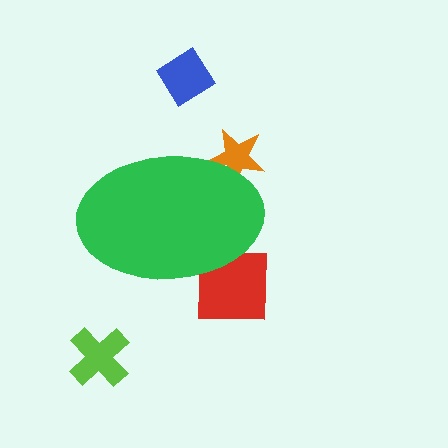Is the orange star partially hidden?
Yes, the orange star is partially hidden behind the green ellipse.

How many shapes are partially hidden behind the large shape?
2 shapes are partially hidden.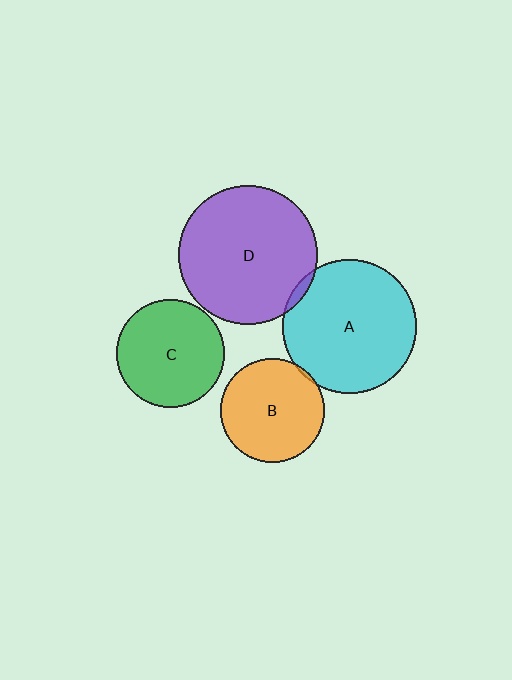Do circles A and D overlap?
Yes.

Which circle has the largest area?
Circle D (purple).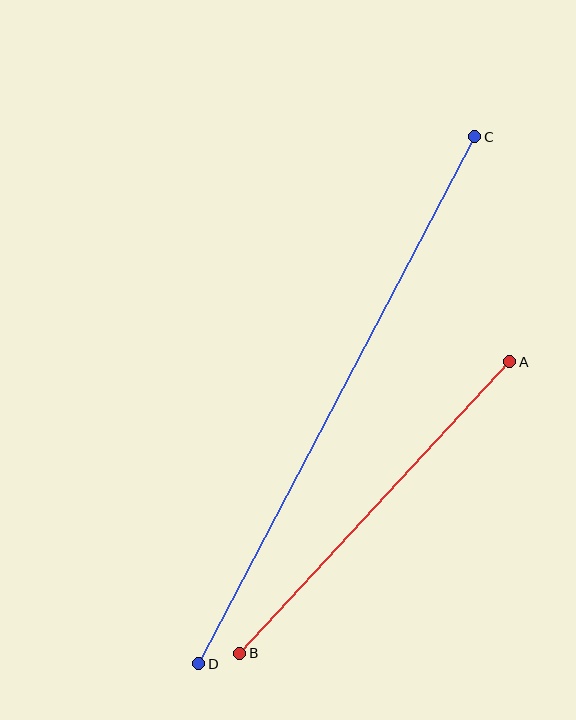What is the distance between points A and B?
The distance is approximately 398 pixels.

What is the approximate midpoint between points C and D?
The midpoint is at approximately (337, 400) pixels.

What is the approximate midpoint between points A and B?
The midpoint is at approximately (375, 508) pixels.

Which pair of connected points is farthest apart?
Points C and D are farthest apart.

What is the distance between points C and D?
The distance is approximately 595 pixels.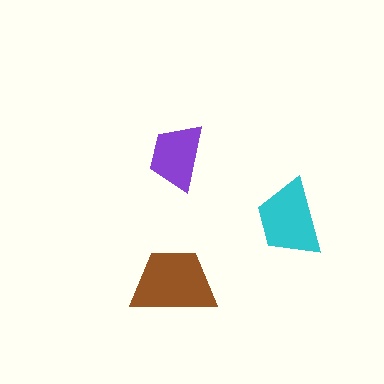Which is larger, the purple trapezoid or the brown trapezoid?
The brown one.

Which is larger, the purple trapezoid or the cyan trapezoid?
The cyan one.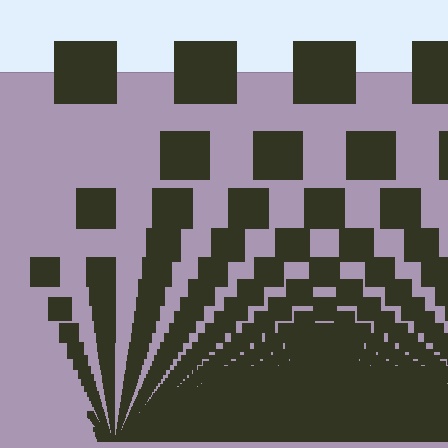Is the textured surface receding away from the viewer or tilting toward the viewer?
The surface appears to tilt toward the viewer. Texture elements get larger and sparser toward the top.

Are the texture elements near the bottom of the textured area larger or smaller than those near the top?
Smaller. The gradient is inverted — elements near the bottom are smaller and denser.